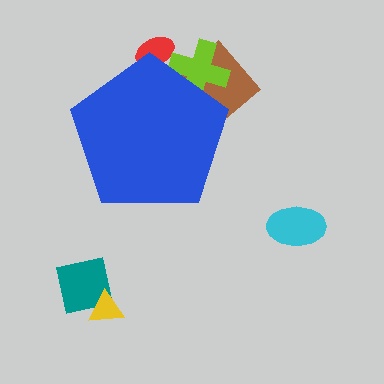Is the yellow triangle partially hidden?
No, the yellow triangle is fully visible.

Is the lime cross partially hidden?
Yes, the lime cross is partially hidden behind the blue pentagon.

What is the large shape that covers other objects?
A blue pentagon.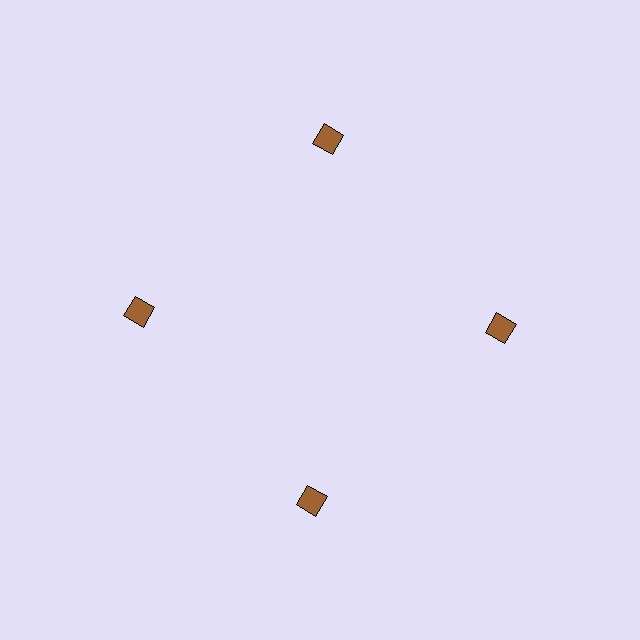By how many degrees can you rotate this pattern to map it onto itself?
The pattern maps onto itself every 90 degrees of rotation.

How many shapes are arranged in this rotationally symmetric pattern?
There are 4 shapes, arranged in 4 groups of 1.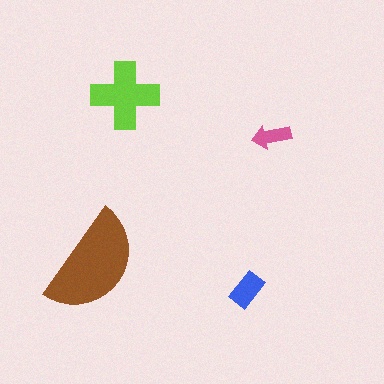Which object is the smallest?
The pink arrow.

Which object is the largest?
The brown semicircle.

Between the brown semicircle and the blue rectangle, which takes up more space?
The brown semicircle.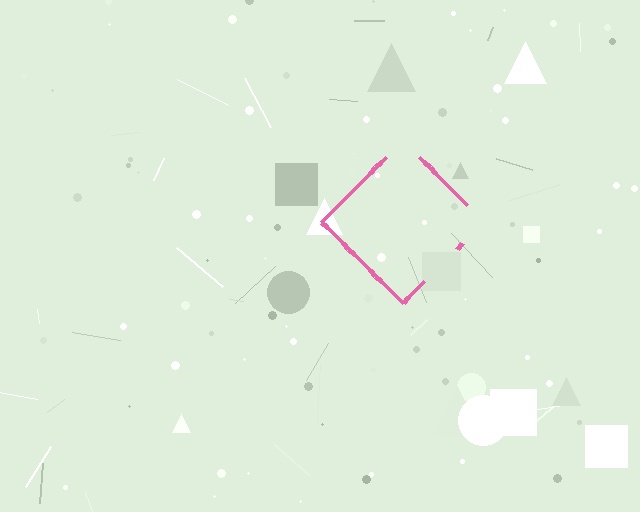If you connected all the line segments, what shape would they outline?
They would outline a diamond.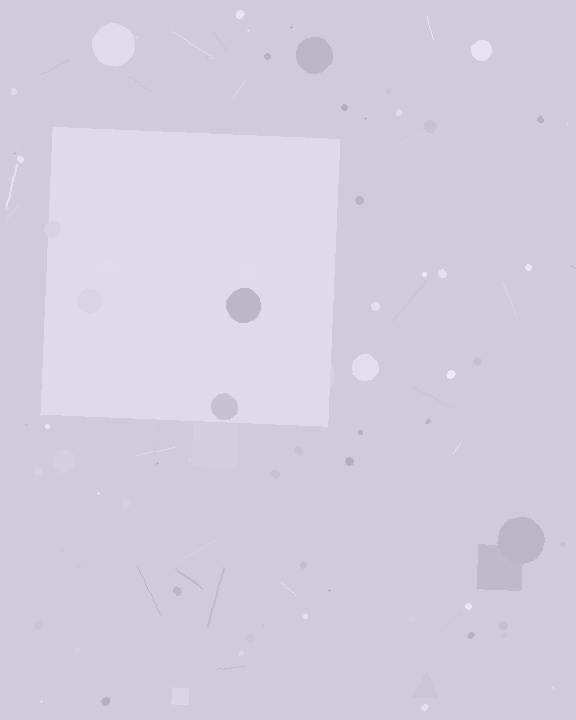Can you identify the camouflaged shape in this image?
The camouflaged shape is a square.